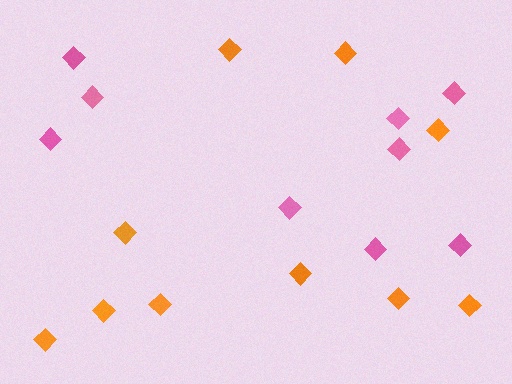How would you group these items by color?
There are 2 groups: one group of orange diamonds (10) and one group of pink diamonds (9).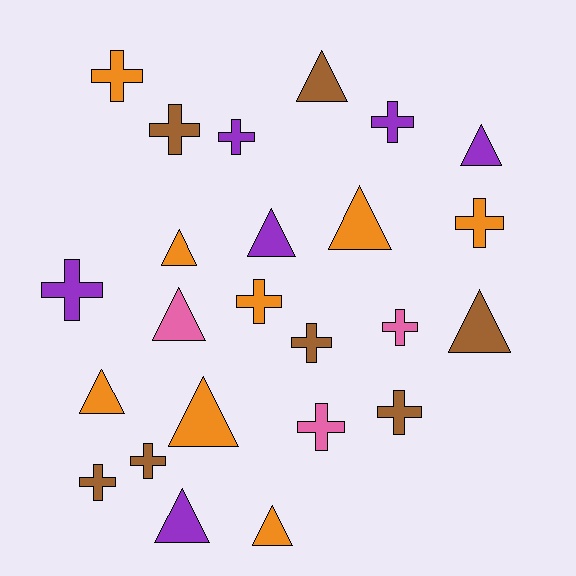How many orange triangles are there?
There are 5 orange triangles.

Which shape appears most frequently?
Cross, with 13 objects.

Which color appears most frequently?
Orange, with 8 objects.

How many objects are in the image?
There are 24 objects.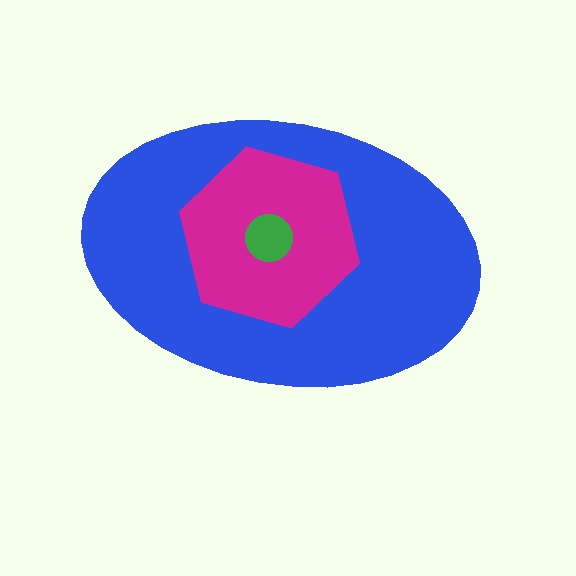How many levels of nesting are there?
3.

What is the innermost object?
The green circle.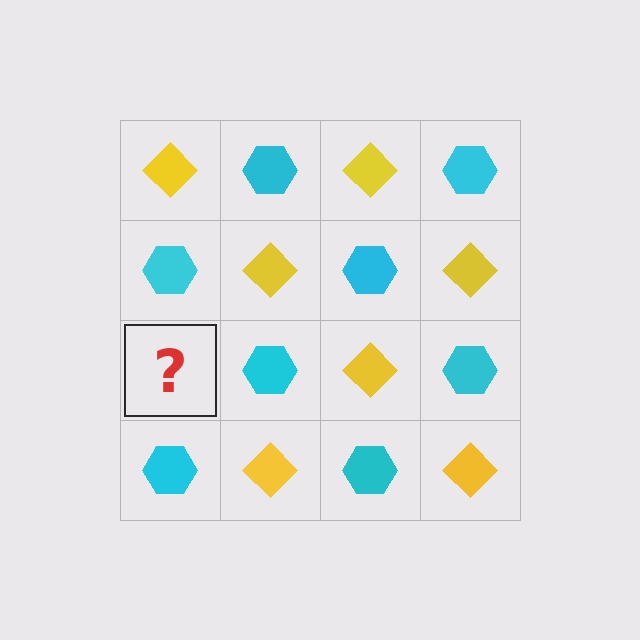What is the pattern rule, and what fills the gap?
The rule is that it alternates yellow diamond and cyan hexagon in a checkerboard pattern. The gap should be filled with a yellow diamond.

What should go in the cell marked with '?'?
The missing cell should contain a yellow diamond.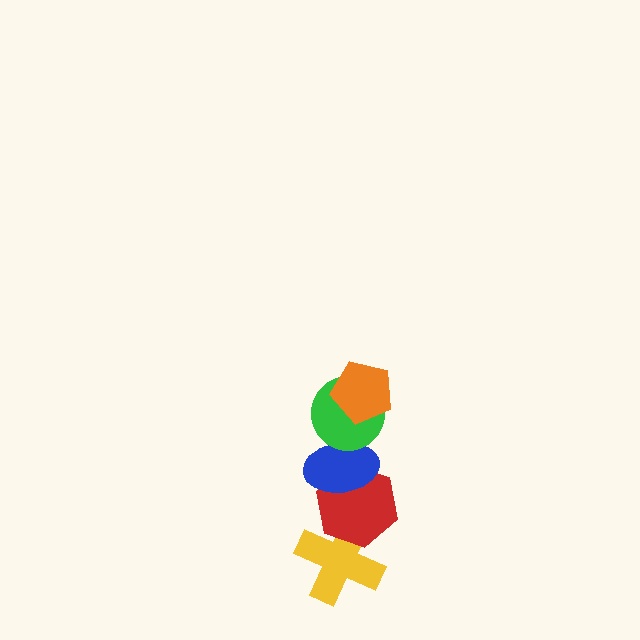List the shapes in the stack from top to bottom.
From top to bottom: the orange pentagon, the green circle, the blue ellipse, the red hexagon, the yellow cross.